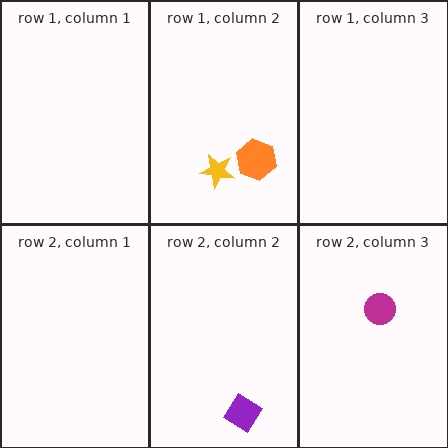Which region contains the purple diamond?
The row 2, column 2 region.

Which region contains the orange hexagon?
The row 1, column 2 region.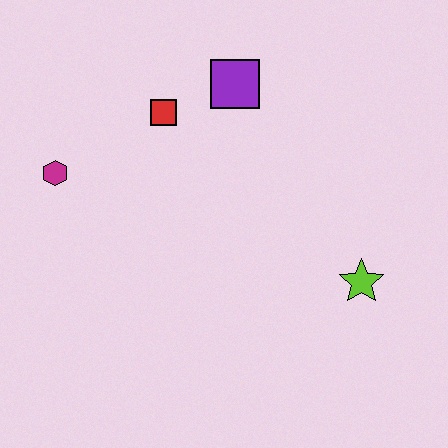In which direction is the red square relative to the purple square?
The red square is to the left of the purple square.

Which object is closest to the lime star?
The purple square is closest to the lime star.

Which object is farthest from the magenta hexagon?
The lime star is farthest from the magenta hexagon.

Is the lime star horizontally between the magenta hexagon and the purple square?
No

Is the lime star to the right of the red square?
Yes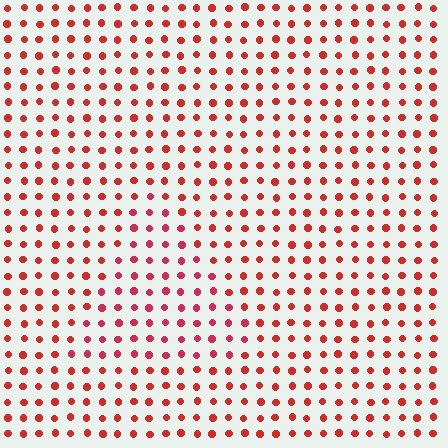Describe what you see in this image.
The image is filled with small red elements in a uniform arrangement. A triangle-shaped region is visible where the elements are tinted to a slightly different hue, forming a subtle color boundary.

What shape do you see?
I see a triangle.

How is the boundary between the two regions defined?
The boundary is defined purely by a slight shift in hue (about 17 degrees). Spacing, size, and orientation are identical on both sides.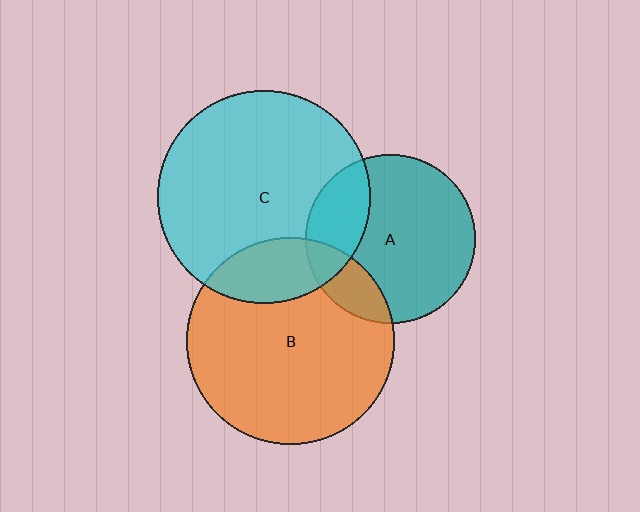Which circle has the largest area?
Circle C (cyan).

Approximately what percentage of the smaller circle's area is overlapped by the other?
Approximately 25%.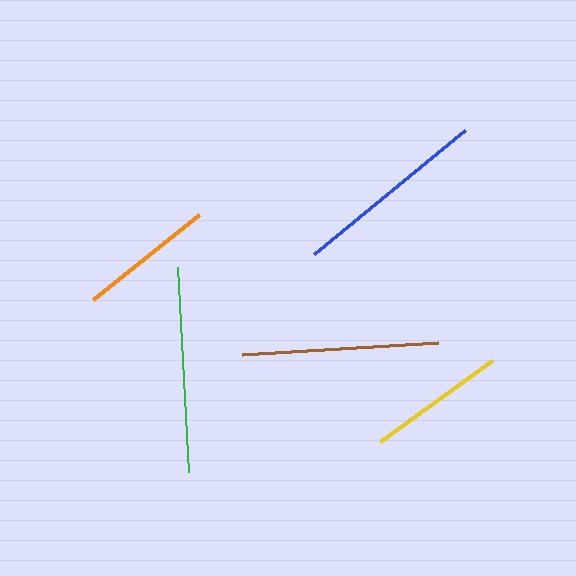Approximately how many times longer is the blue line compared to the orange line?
The blue line is approximately 1.4 times the length of the orange line.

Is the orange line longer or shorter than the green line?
The green line is longer than the orange line.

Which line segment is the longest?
The green line is the longest at approximately 205 pixels.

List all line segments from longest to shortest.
From longest to shortest: green, blue, brown, yellow, orange.